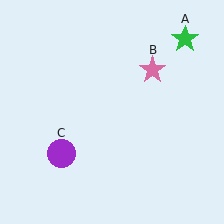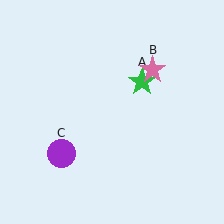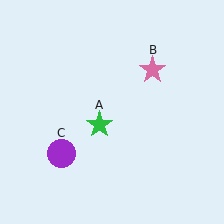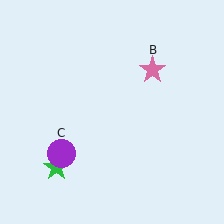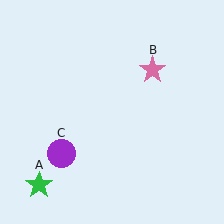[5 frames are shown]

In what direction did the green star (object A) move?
The green star (object A) moved down and to the left.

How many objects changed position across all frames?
1 object changed position: green star (object A).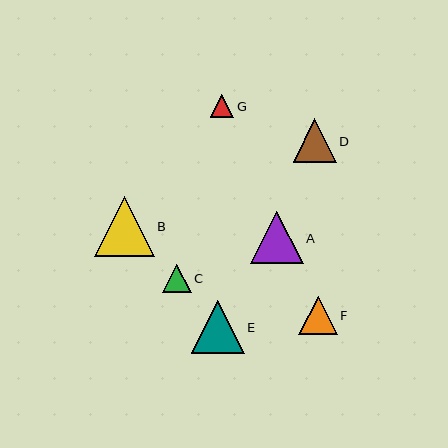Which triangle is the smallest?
Triangle G is the smallest with a size of approximately 23 pixels.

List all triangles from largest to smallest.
From largest to smallest: B, E, A, D, F, C, G.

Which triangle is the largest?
Triangle B is the largest with a size of approximately 59 pixels.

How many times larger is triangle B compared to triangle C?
Triangle B is approximately 2.1 times the size of triangle C.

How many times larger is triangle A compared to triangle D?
Triangle A is approximately 1.2 times the size of triangle D.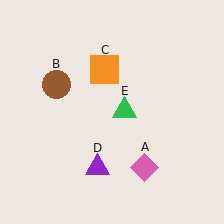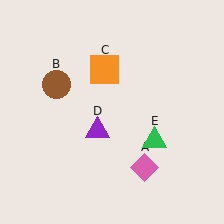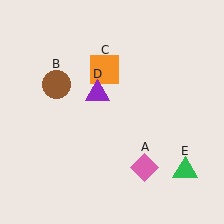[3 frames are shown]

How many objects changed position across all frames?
2 objects changed position: purple triangle (object D), green triangle (object E).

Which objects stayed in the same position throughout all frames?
Pink diamond (object A) and brown circle (object B) and orange square (object C) remained stationary.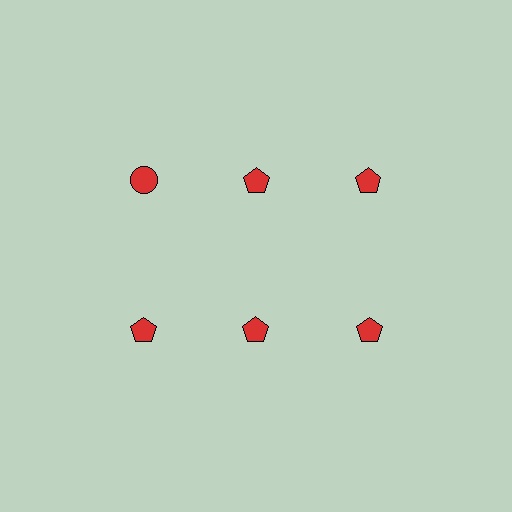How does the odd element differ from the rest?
It has a different shape: circle instead of pentagon.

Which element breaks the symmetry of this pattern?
The red circle in the top row, leftmost column breaks the symmetry. All other shapes are red pentagons.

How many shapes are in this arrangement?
There are 6 shapes arranged in a grid pattern.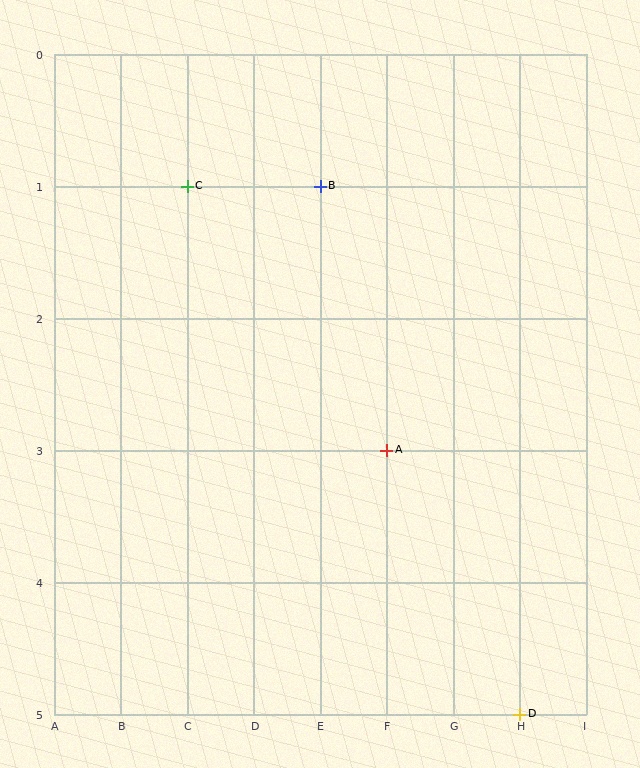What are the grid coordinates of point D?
Point D is at grid coordinates (H, 5).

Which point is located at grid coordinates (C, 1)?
Point C is at (C, 1).